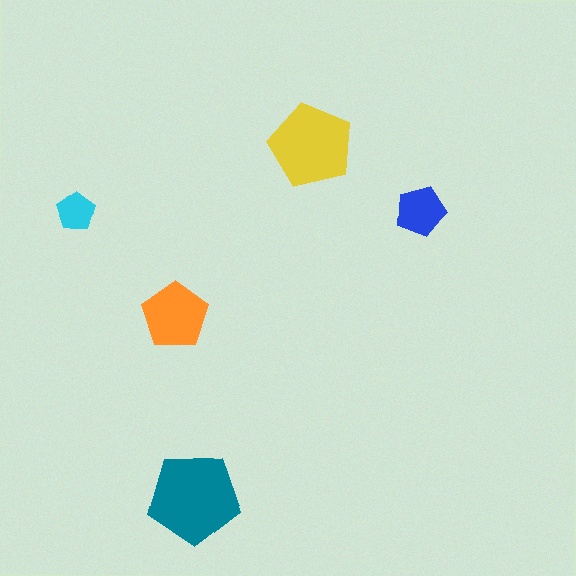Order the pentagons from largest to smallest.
the teal one, the yellow one, the orange one, the blue one, the cyan one.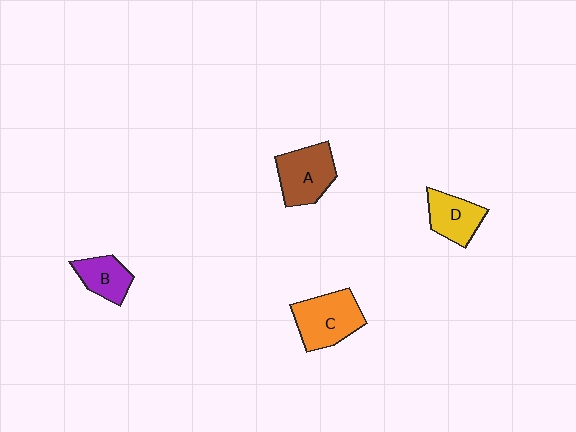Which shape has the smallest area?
Shape B (purple).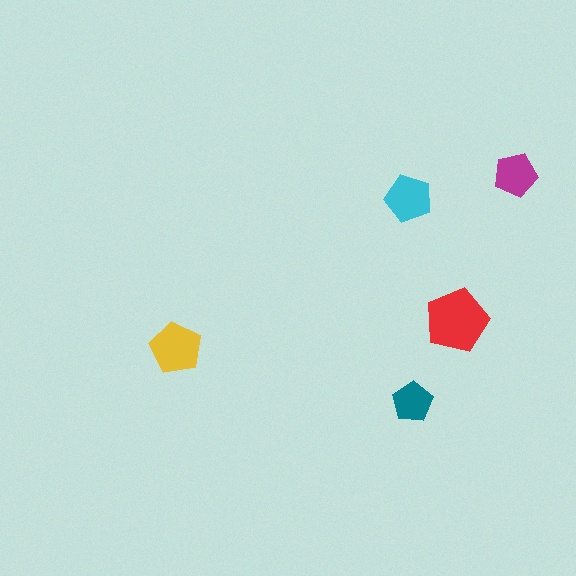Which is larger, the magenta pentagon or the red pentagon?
The red one.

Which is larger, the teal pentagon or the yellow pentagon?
The yellow one.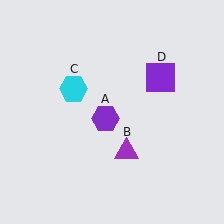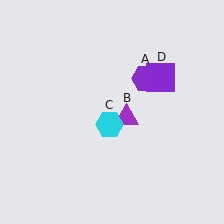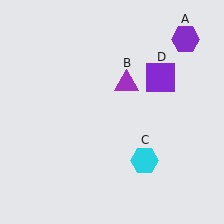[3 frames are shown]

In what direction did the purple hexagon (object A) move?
The purple hexagon (object A) moved up and to the right.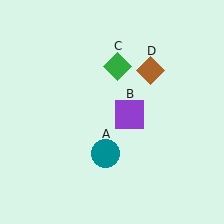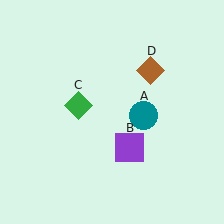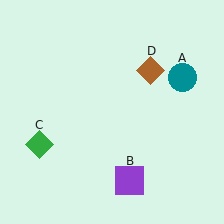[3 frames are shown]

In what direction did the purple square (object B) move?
The purple square (object B) moved down.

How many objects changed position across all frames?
3 objects changed position: teal circle (object A), purple square (object B), green diamond (object C).